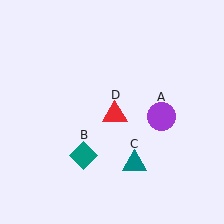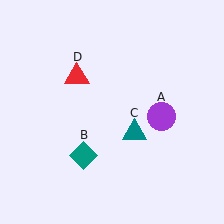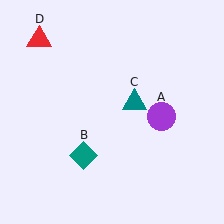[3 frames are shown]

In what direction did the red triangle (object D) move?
The red triangle (object D) moved up and to the left.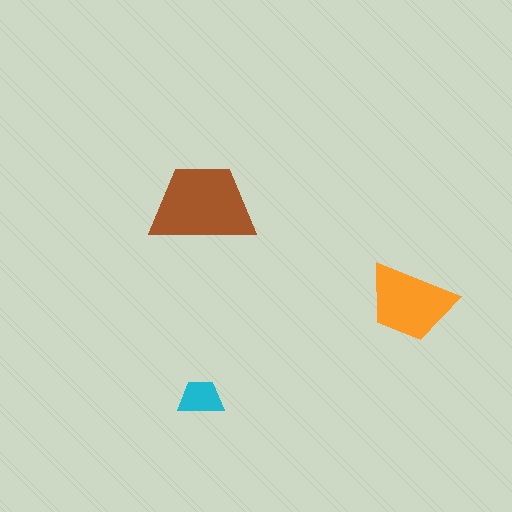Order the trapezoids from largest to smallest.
the brown one, the orange one, the cyan one.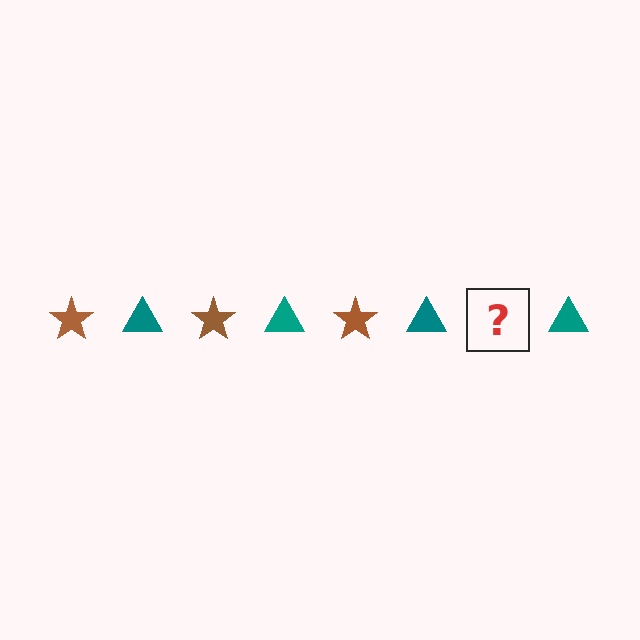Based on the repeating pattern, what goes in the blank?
The blank should be a brown star.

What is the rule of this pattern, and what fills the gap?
The rule is that the pattern alternates between brown star and teal triangle. The gap should be filled with a brown star.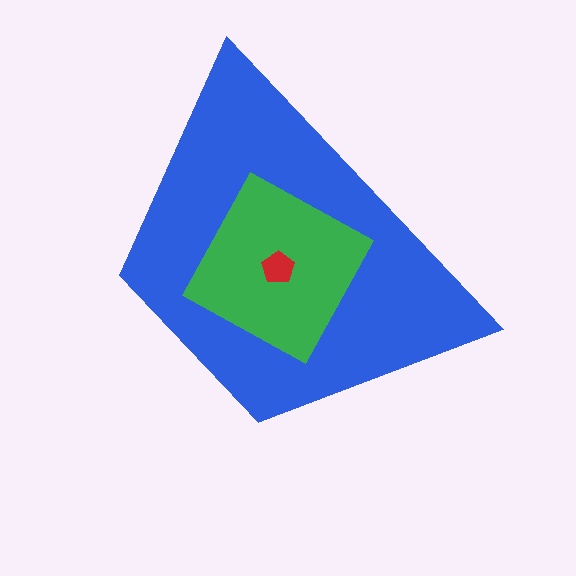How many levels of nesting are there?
3.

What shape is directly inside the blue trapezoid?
The green square.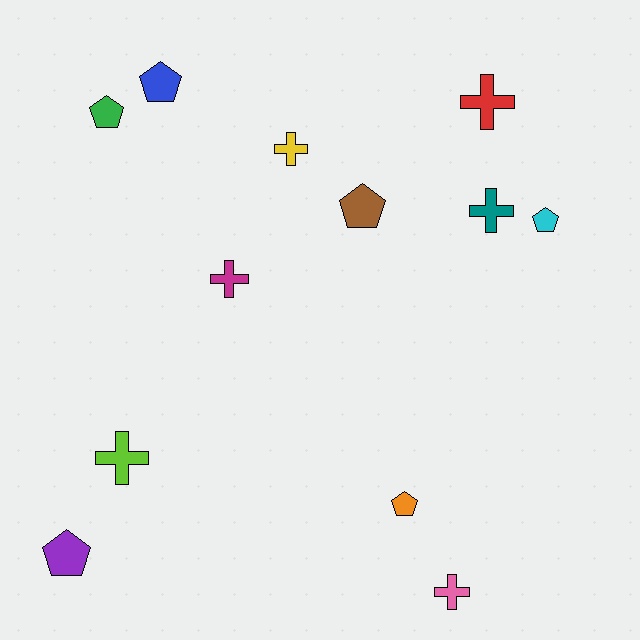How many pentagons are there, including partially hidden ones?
There are 6 pentagons.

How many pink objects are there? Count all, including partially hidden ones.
There is 1 pink object.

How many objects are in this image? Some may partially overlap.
There are 12 objects.